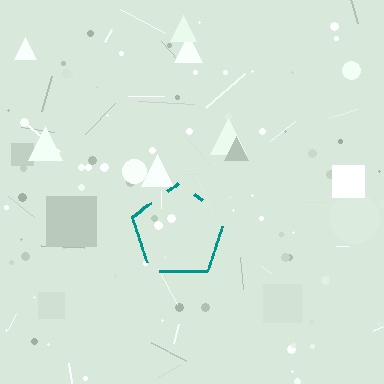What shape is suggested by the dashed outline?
The dashed outline suggests a pentagon.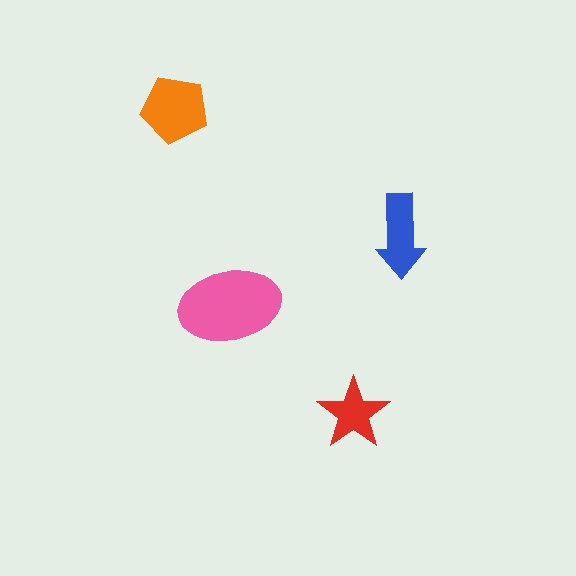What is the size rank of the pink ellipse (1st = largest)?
1st.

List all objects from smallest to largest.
The red star, the blue arrow, the orange pentagon, the pink ellipse.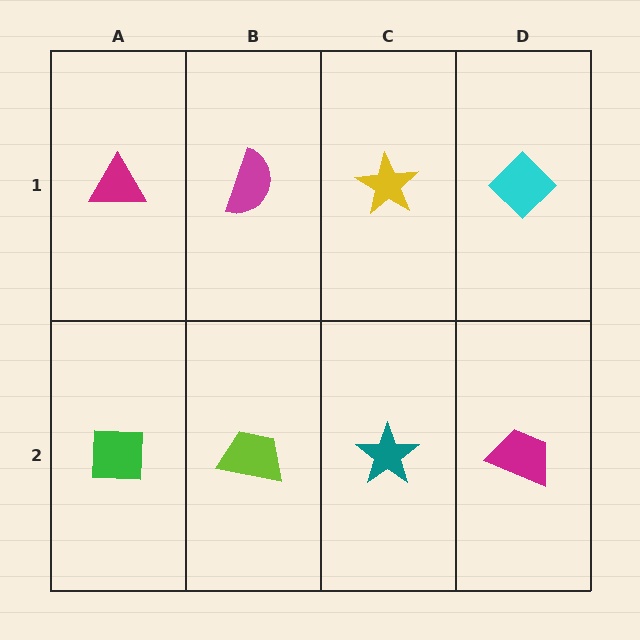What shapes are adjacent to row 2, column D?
A cyan diamond (row 1, column D), a teal star (row 2, column C).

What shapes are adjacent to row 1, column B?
A lime trapezoid (row 2, column B), a magenta triangle (row 1, column A), a yellow star (row 1, column C).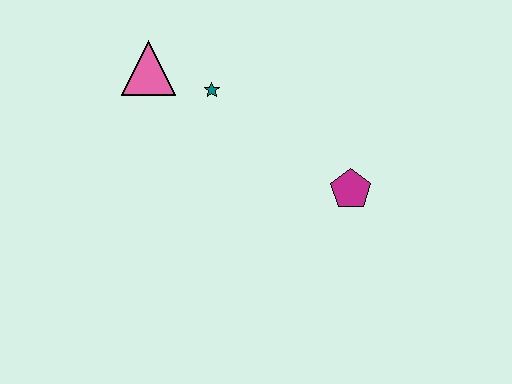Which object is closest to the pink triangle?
The teal star is closest to the pink triangle.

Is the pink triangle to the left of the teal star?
Yes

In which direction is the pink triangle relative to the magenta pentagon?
The pink triangle is to the left of the magenta pentagon.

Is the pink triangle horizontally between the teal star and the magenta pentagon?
No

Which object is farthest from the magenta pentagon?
The pink triangle is farthest from the magenta pentagon.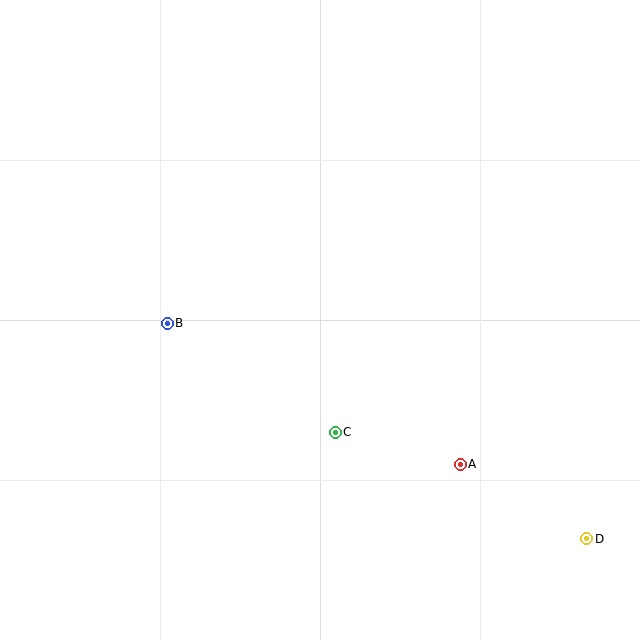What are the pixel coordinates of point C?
Point C is at (335, 432).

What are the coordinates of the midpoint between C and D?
The midpoint between C and D is at (461, 486).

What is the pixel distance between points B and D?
The distance between B and D is 471 pixels.